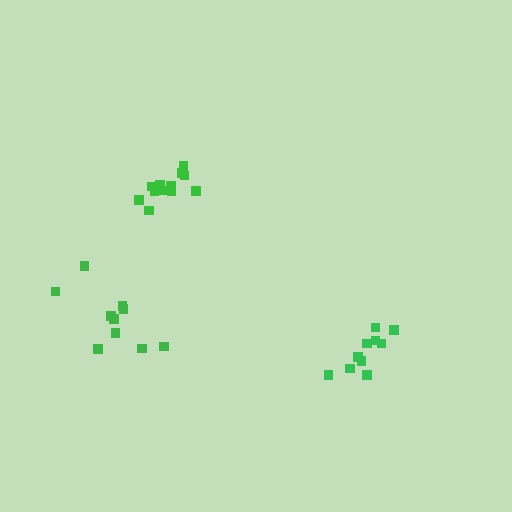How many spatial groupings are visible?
There are 3 spatial groupings.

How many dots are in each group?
Group 1: 14 dots, Group 2: 10 dots, Group 3: 10 dots (34 total).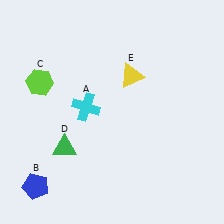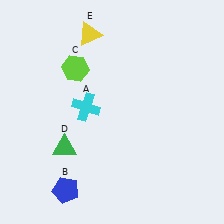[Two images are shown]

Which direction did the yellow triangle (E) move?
The yellow triangle (E) moved left.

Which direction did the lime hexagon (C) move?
The lime hexagon (C) moved right.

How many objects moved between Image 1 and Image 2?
3 objects moved between the two images.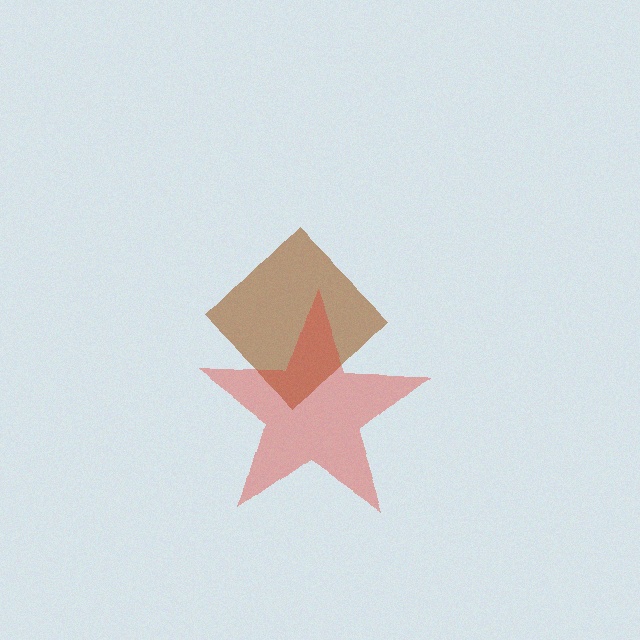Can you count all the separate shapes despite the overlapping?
Yes, there are 2 separate shapes.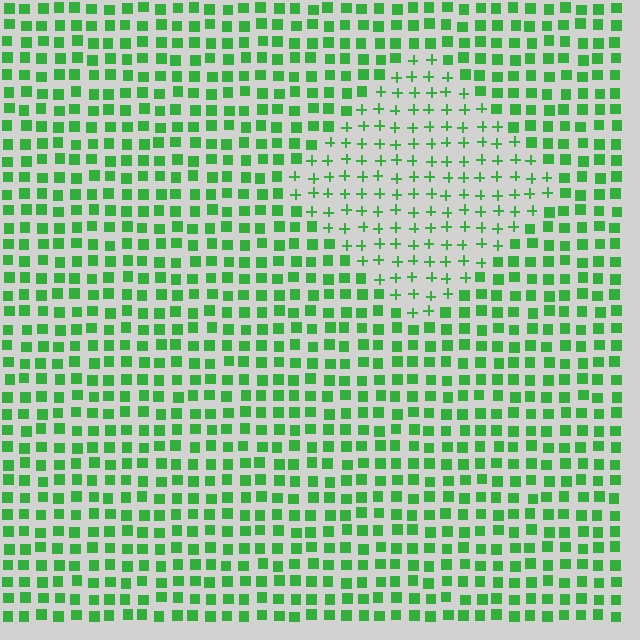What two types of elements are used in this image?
The image uses plus signs inside the diamond region and squares outside it.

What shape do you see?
I see a diamond.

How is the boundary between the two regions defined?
The boundary is defined by a change in element shape: plus signs inside vs. squares outside. All elements share the same color and spacing.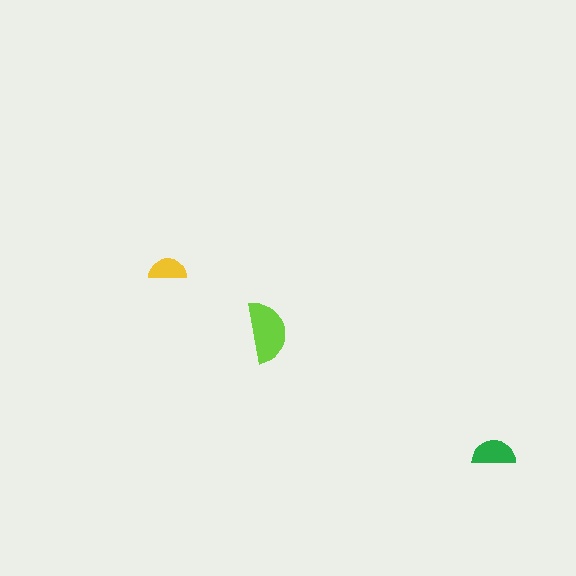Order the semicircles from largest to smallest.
the lime one, the green one, the yellow one.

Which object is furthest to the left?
The yellow semicircle is leftmost.